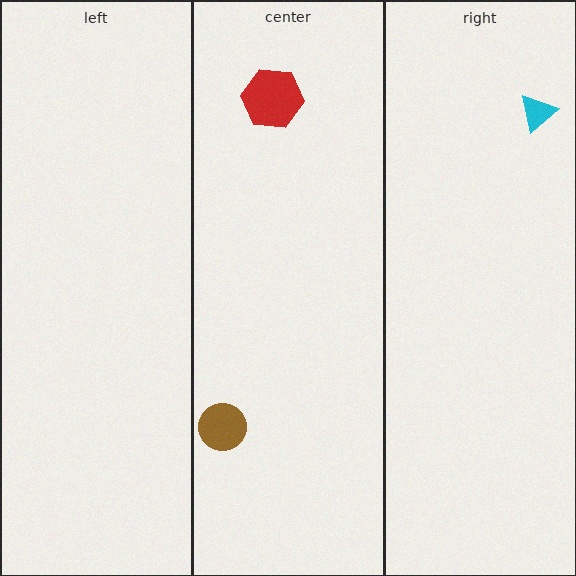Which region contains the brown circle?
The center region.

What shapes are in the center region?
The red hexagon, the brown circle.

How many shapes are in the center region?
2.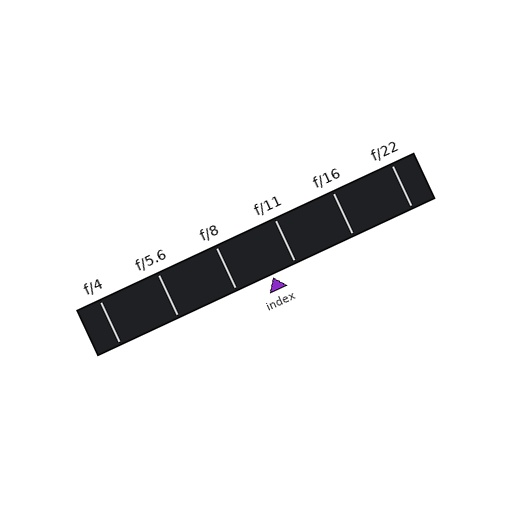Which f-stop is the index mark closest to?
The index mark is closest to f/11.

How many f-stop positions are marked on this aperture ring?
There are 6 f-stop positions marked.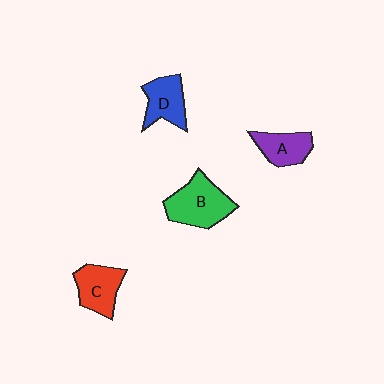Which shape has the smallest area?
Shape A (purple).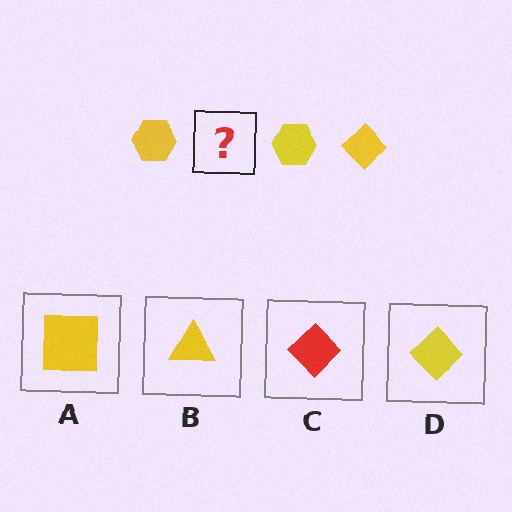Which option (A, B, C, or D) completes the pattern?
D.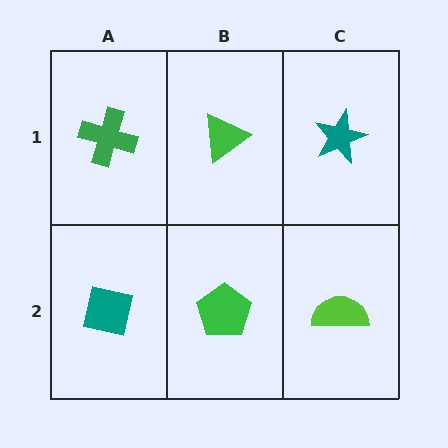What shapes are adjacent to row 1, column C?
A lime semicircle (row 2, column C), a green triangle (row 1, column B).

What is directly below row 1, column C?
A lime semicircle.